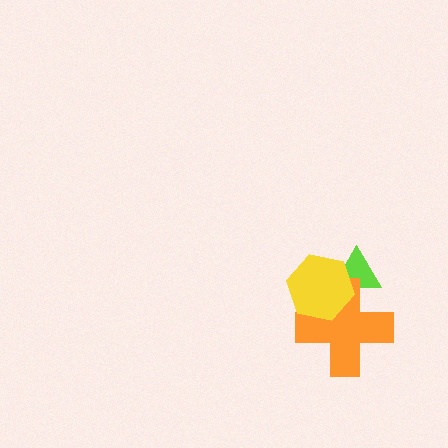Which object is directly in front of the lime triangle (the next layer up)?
The orange cross is directly in front of the lime triangle.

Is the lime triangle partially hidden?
Yes, it is partially covered by another shape.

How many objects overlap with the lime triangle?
2 objects overlap with the lime triangle.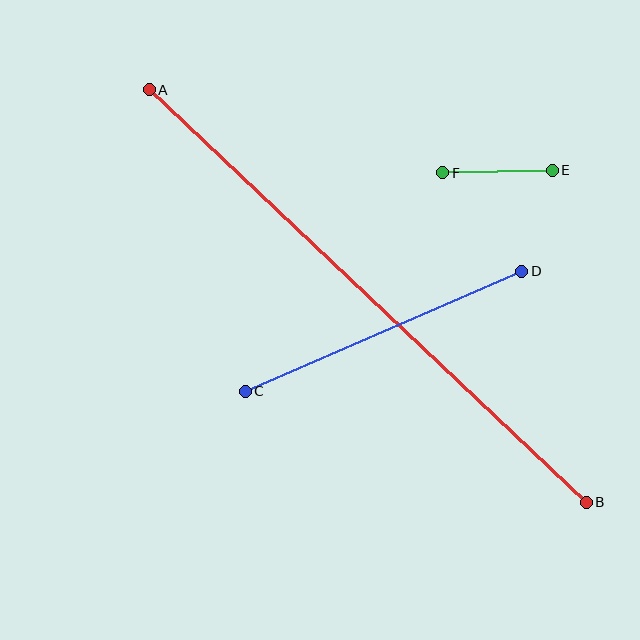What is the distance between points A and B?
The distance is approximately 601 pixels.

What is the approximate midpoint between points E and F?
The midpoint is at approximately (498, 172) pixels.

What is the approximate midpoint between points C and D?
The midpoint is at approximately (383, 331) pixels.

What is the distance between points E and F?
The distance is approximately 110 pixels.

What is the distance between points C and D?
The distance is approximately 302 pixels.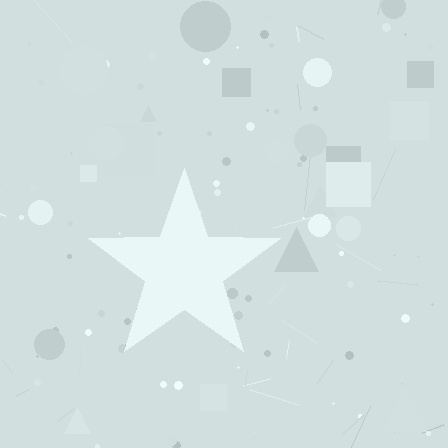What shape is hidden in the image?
A star is hidden in the image.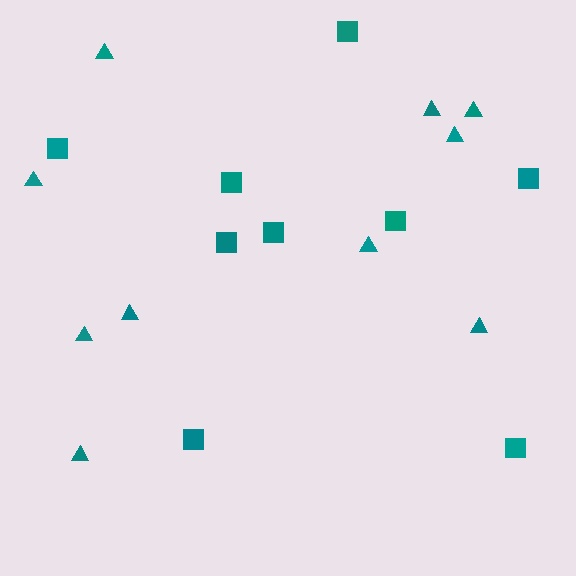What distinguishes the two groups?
There are 2 groups: one group of triangles (10) and one group of squares (9).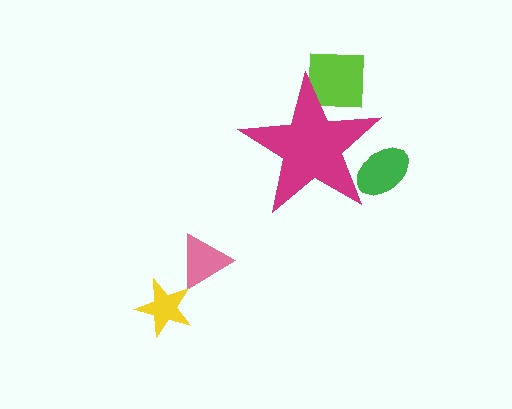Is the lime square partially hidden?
Yes, the lime square is partially hidden behind the magenta star.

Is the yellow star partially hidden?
No, the yellow star is fully visible.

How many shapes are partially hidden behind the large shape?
2 shapes are partially hidden.